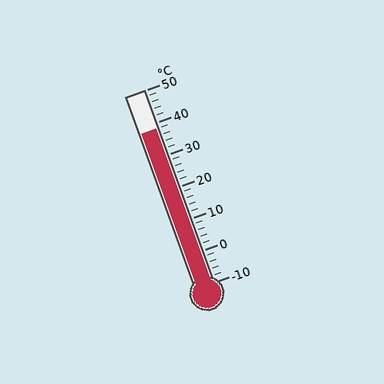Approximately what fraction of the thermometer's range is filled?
The thermometer is filled to approximately 80% of its range.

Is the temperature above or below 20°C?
The temperature is above 20°C.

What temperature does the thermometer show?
The thermometer shows approximately 38°C.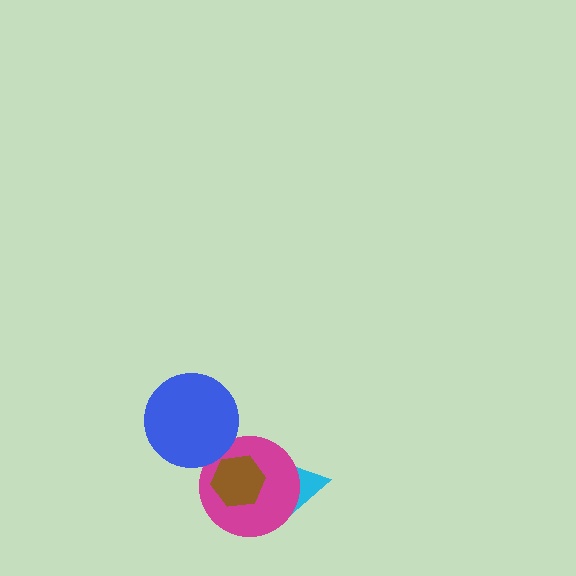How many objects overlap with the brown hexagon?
1 object overlaps with the brown hexagon.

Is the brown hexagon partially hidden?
No, no other shape covers it.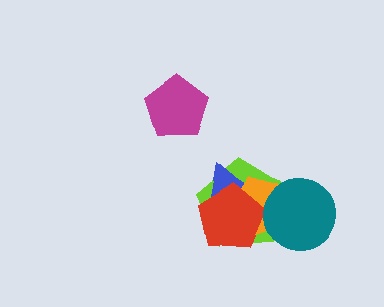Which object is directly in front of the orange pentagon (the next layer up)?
The red pentagon is directly in front of the orange pentagon.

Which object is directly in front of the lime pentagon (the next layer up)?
The blue triangle is directly in front of the lime pentagon.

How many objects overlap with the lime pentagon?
4 objects overlap with the lime pentagon.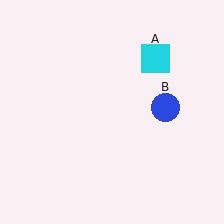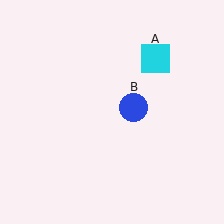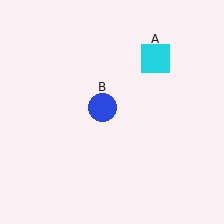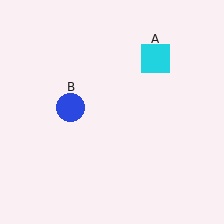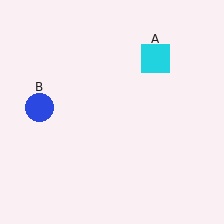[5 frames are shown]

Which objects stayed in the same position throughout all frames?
Cyan square (object A) remained stationary.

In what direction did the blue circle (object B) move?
The blue circle (object B) moved left.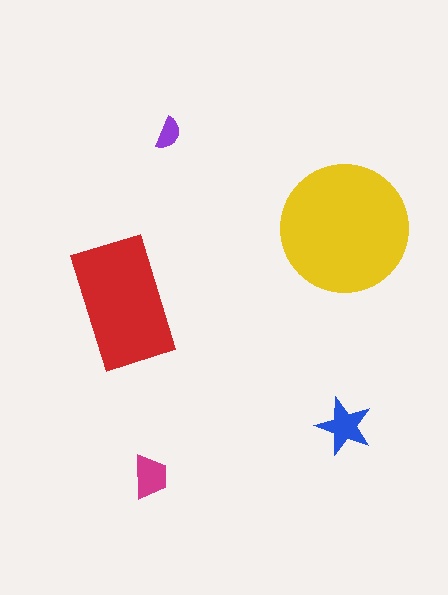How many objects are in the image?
There are 5 objects in the image.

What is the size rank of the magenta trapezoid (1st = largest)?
4th.